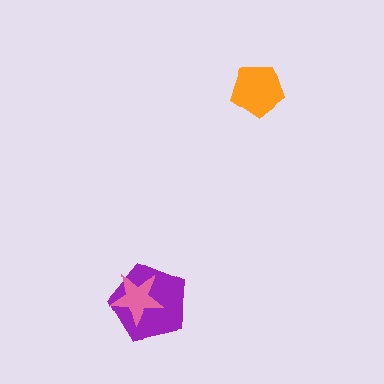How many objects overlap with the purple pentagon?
1 object overlaps with the purple pentagon.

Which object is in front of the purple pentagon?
The pink star is in front of the purple pentagon.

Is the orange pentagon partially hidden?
No, no other shape covers it.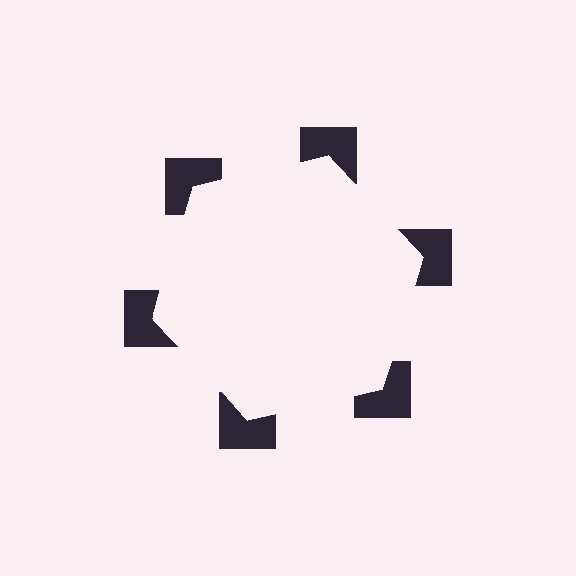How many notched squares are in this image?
There are 6 — one at each vertex of the illusory hexagon.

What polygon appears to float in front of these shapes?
An illusory hexagon — its edges are inferred from the aligned wedge cuts in the notched squares, not physically drawn.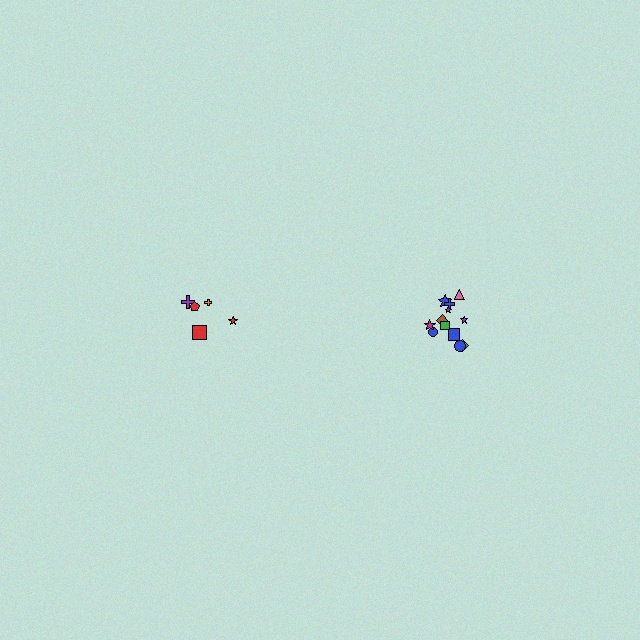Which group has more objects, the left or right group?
The right group.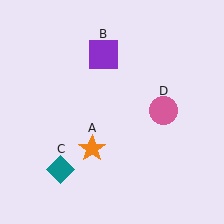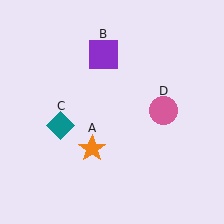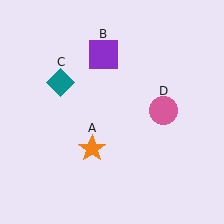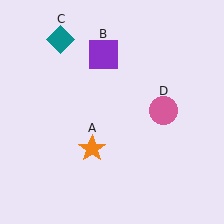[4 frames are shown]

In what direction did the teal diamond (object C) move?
The teal diamond (object C) moved up.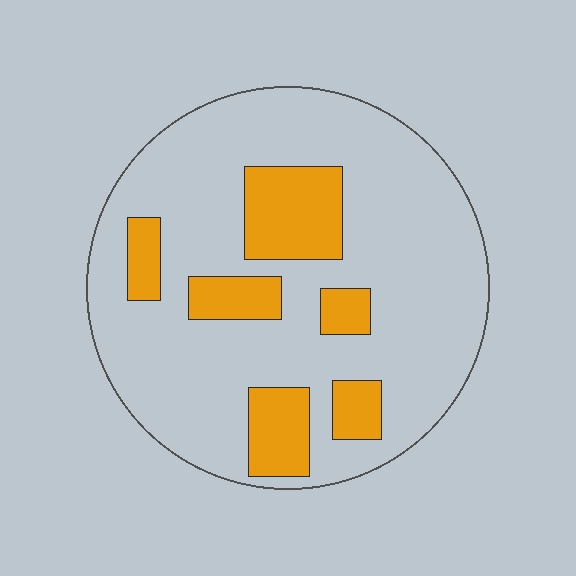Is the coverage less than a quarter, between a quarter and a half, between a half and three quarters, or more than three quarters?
Less than a quarter.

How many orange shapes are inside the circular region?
6.